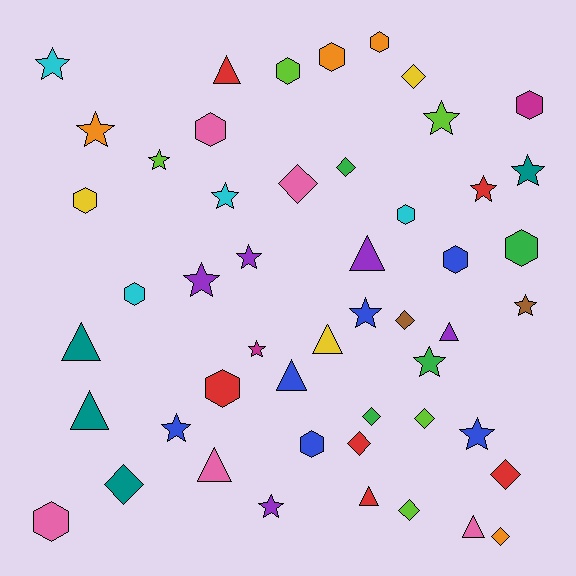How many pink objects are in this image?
There are 5 pink objects.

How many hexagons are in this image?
There are 13 hexagons.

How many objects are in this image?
There are 50 objects.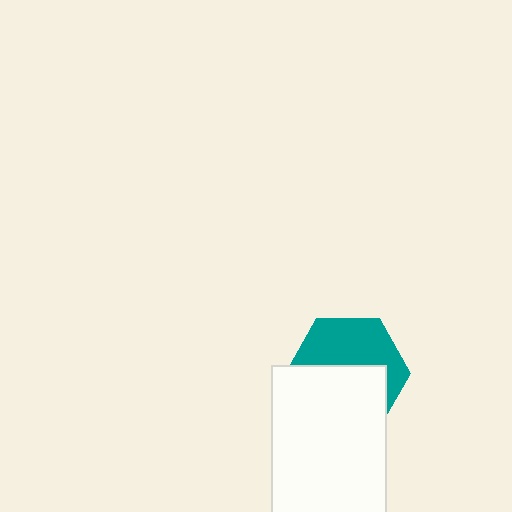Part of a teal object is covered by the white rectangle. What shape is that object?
It is a hexagon.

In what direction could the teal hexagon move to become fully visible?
The teal hexagon could move up. That would shift it out from behind the white rectangle entirely.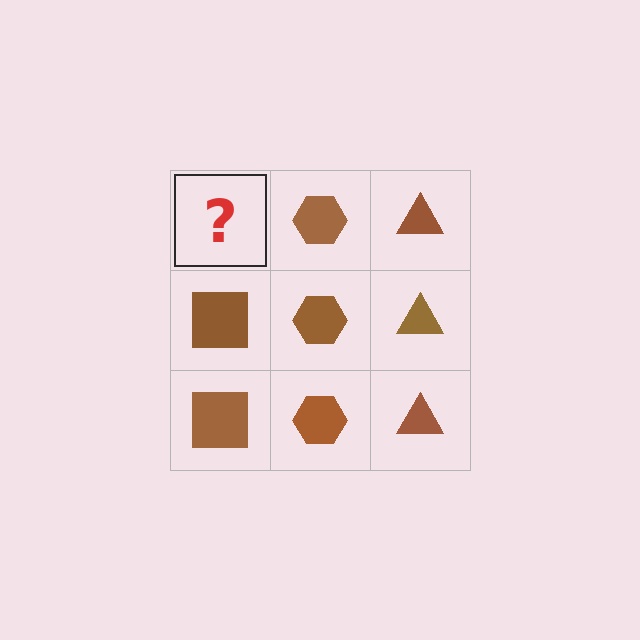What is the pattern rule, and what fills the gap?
The rule is that each column has a consistent shape. The gap should be filled with a brown square.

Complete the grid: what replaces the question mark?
The question mark should be replaced with a brown square.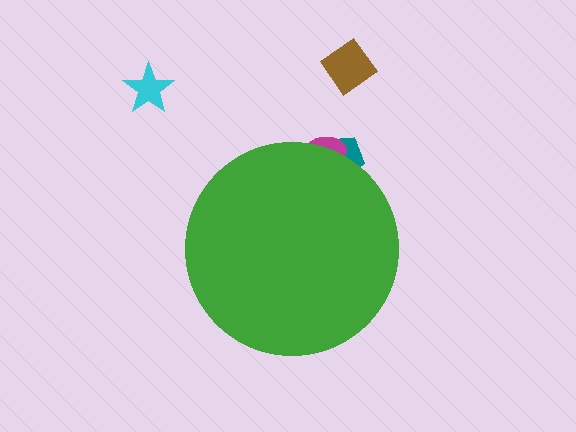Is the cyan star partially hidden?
No, the cyan star is fully visible.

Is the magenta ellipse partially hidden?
Yes, the magenta ellipse is partially hidden behind the green circle.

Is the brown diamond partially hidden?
No, the brown diamond is fully visible.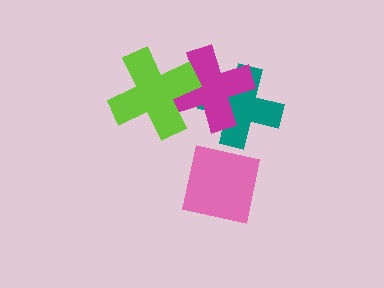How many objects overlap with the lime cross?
1 object overlaps with the lime cross.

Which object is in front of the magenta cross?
The lime cross is in front of the magenta cross.